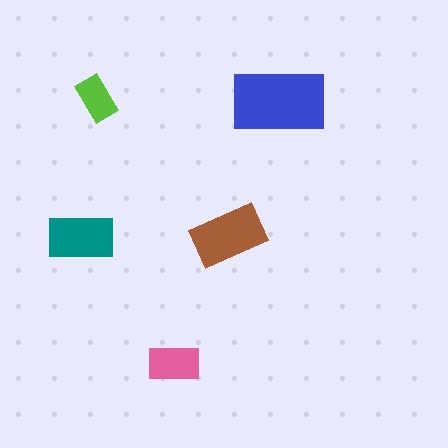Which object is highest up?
The lime rectangle is topmost.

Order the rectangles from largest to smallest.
the blue one, the brown one, the teal one, the pink one, the lime one.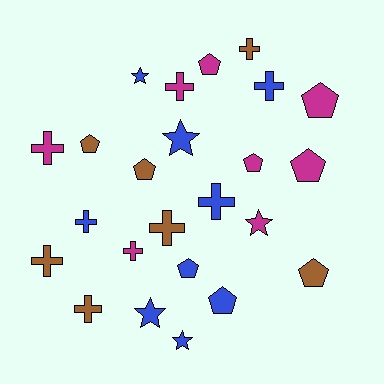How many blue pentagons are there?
There are 2 blue pentagons.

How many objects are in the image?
There are 24 objects.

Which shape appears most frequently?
Cross, with 10 objects.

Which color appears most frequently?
Blue, with 9 objects.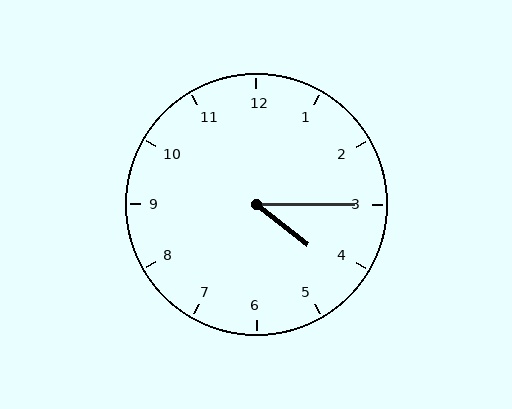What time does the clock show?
4:15.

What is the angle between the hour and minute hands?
Approximately 38 degrees.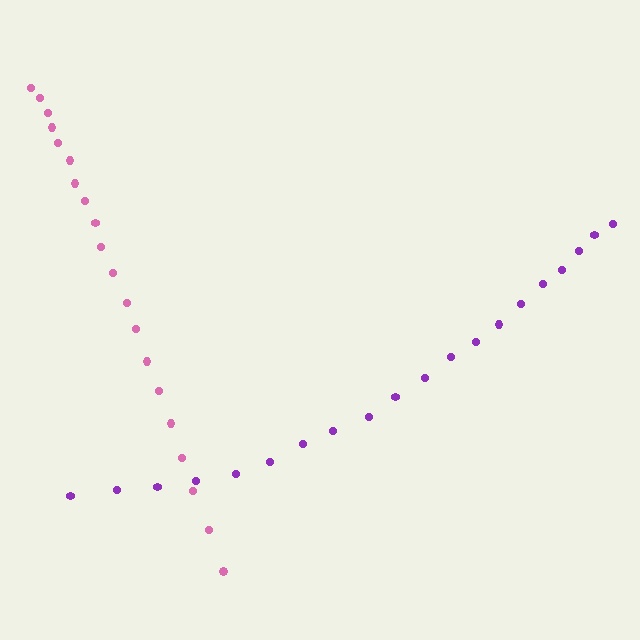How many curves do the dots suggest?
There are 2 distinct paths.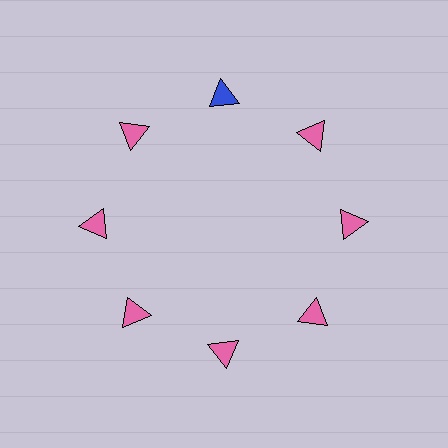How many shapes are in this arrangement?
There are 8 shapes arranged in a ring pattern.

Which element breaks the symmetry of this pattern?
The blue triangle at roughly the 12 o'clock position breaks the symmetry. All other shapes are pink triangles.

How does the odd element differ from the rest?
It has a different color: blue instead of pink.